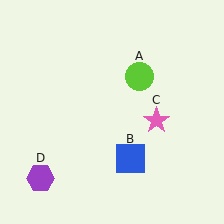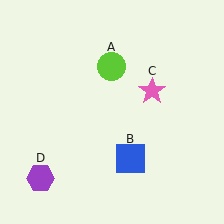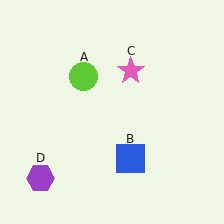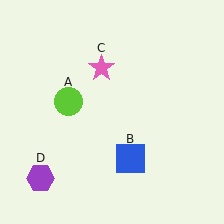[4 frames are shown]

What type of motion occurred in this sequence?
The lime circle (object A), pink star (object C) rotated counterclockwise around the center of the scene.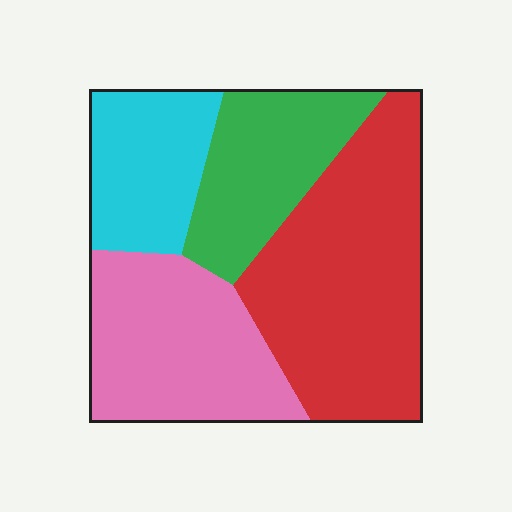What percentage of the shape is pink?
Pink covers 26% of the shape.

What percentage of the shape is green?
Green takes up about one fifth (1/5) of the shape.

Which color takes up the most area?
Red, at roughly 40%.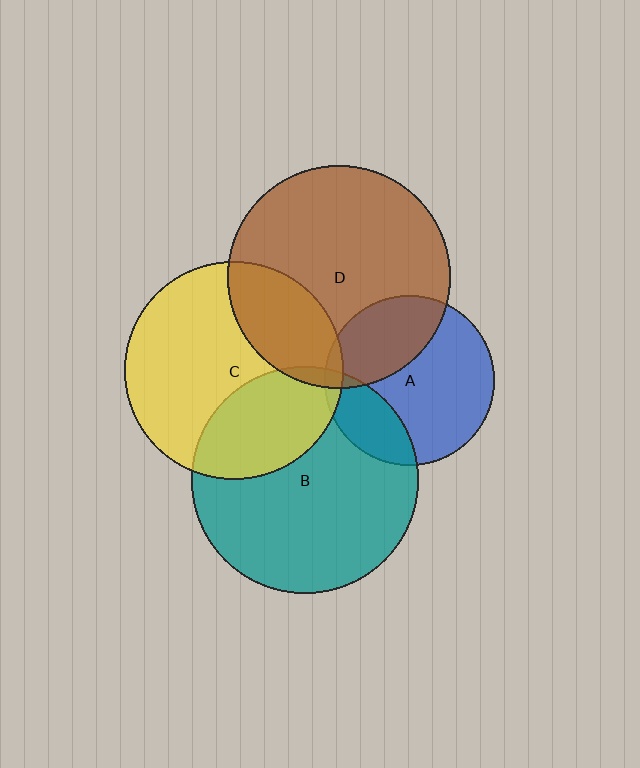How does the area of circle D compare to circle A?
Approximately 1.7 times.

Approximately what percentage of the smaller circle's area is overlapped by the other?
Approximately 5%.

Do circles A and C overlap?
Yes.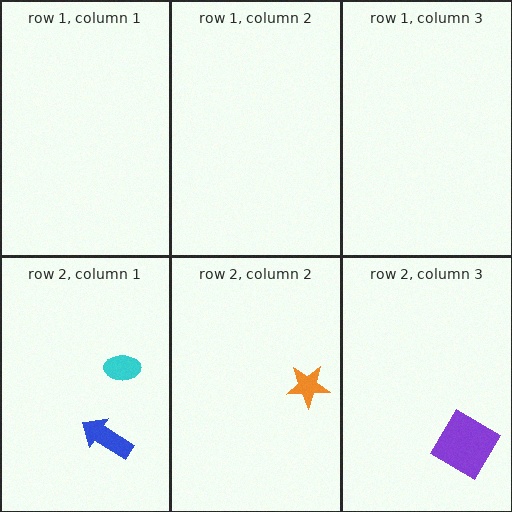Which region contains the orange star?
The row 2, column 2 region.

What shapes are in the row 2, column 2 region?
The orange star.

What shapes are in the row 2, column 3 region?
The purple diamond.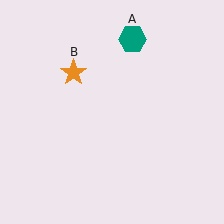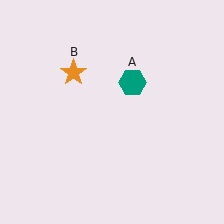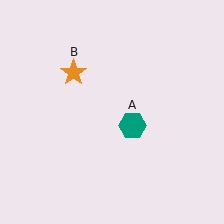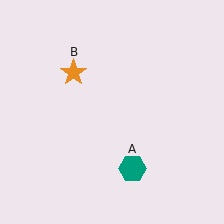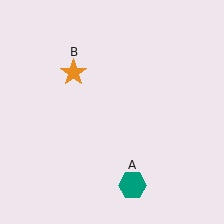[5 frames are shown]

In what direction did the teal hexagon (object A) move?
The teal hexagon (object A) moved down.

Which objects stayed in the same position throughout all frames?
Orange star (object B) remained stationary.